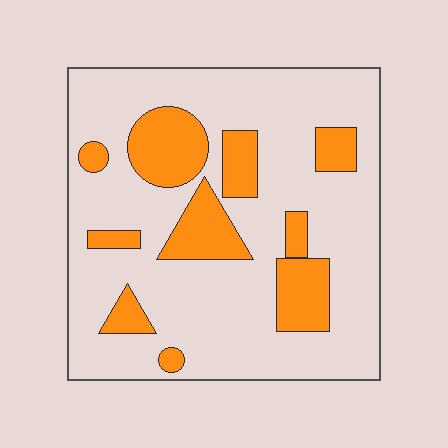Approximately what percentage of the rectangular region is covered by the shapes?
Approximately 25%.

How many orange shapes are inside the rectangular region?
10.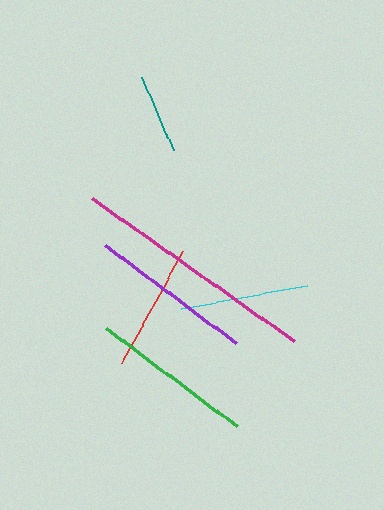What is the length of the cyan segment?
The cyan segment is approximately 127 pixels long.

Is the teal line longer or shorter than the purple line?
The purple line is longer than the teal line.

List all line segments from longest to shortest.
From longest to shortest: magenta, purple, green, cyan, red, teal.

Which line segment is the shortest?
The teal line is the shortest at approximately 80 pixels.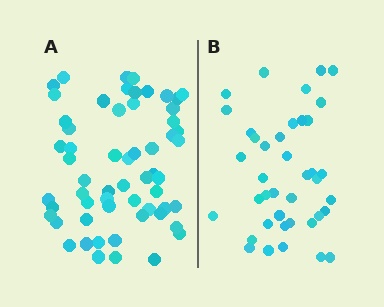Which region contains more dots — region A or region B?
Region A (the left region) has more dots.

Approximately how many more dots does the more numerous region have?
Region A has approximately 20 more dots than region B.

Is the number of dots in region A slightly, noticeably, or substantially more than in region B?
Region A has substantially more. The ratio is roughly 1.5 to 1.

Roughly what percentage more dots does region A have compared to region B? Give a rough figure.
About 50% more.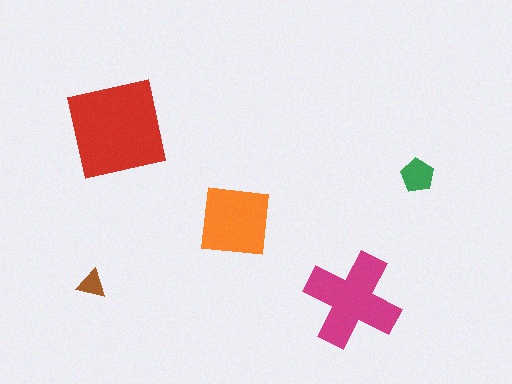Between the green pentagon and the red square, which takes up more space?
The red square.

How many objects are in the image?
There are 5 objects in the image.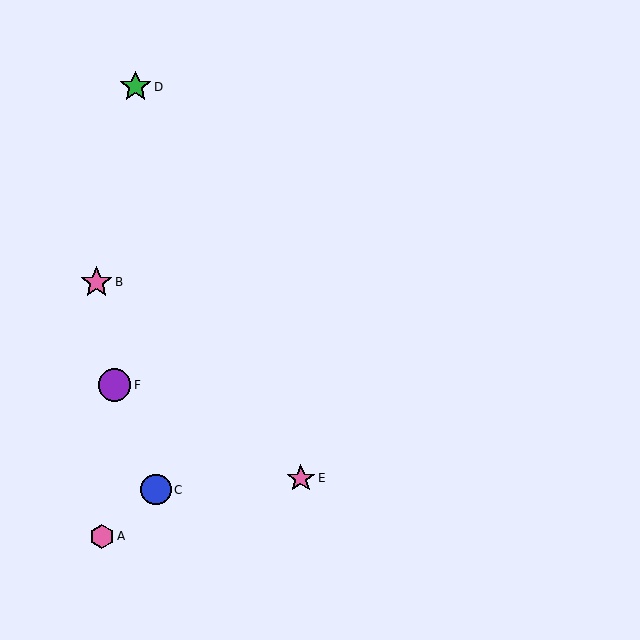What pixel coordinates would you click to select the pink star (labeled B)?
Click at (96, 282) to select the pink star B.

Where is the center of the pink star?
The center of the pink star is at (301, 478).